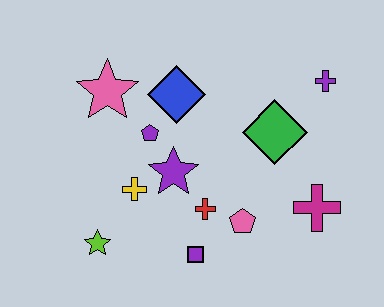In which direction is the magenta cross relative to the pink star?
The magenta cross is to the right of the pink star.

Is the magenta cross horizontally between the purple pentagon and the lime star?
No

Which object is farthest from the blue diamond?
The magenta cross is farthest from the blue diamond.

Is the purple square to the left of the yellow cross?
No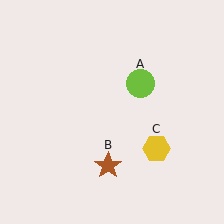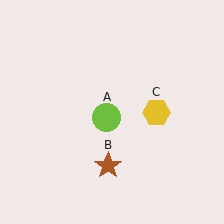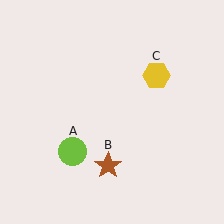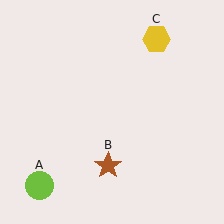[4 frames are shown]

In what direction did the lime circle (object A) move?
The lime circle (object A) moved down and to the left.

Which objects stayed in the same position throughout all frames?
Brown star (object B) remained stationary.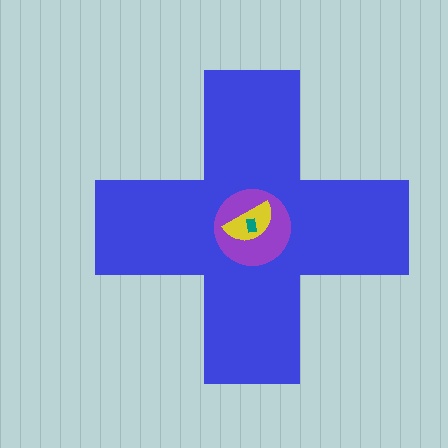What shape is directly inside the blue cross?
The purple circle.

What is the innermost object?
The teal rectangle.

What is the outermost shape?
The blue cross.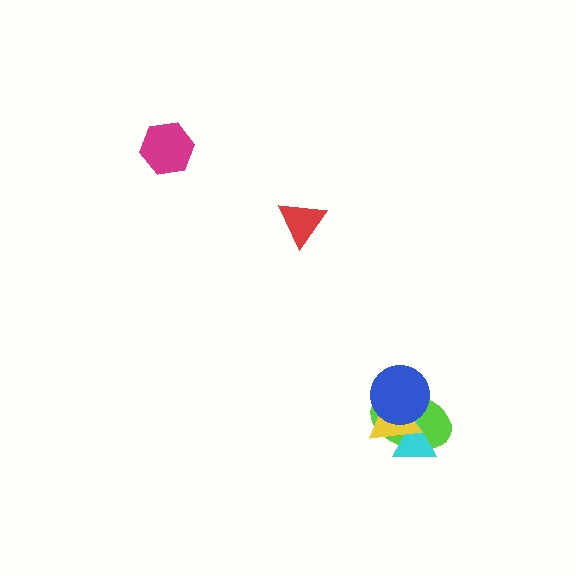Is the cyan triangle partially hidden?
Yes, it is partially covered by another shape.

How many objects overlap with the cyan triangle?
2 objects overlap with the cyan triangle.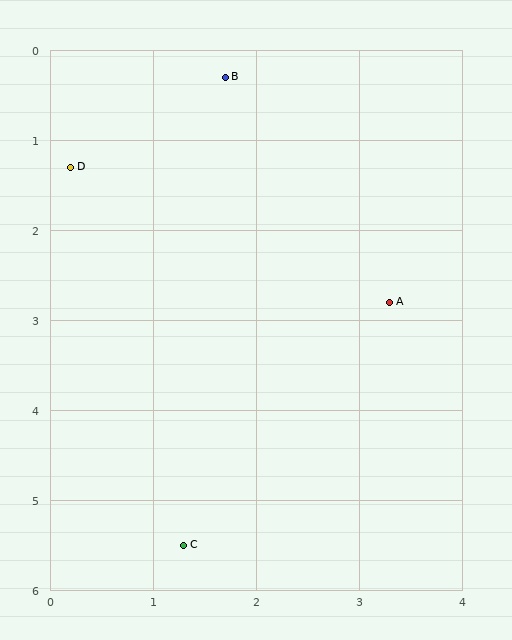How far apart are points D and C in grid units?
Points D and C are about 4.3 grid units apart.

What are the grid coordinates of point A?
Point A is at approximately (3.3, 2.8).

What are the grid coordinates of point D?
Point D is at approximately (0.2, 1.3).